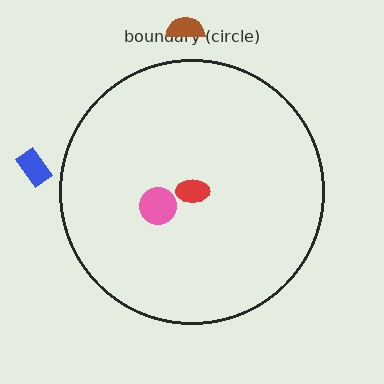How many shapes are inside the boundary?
2 inside, 2 outside.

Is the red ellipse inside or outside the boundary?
Inside.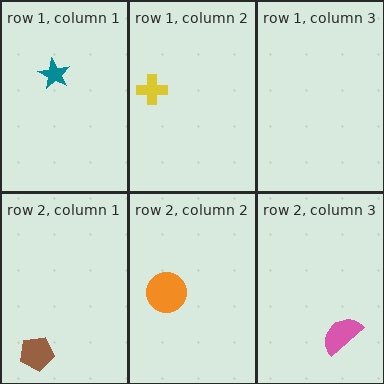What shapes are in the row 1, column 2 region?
The yellow cross.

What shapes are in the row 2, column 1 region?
The brown pentagon.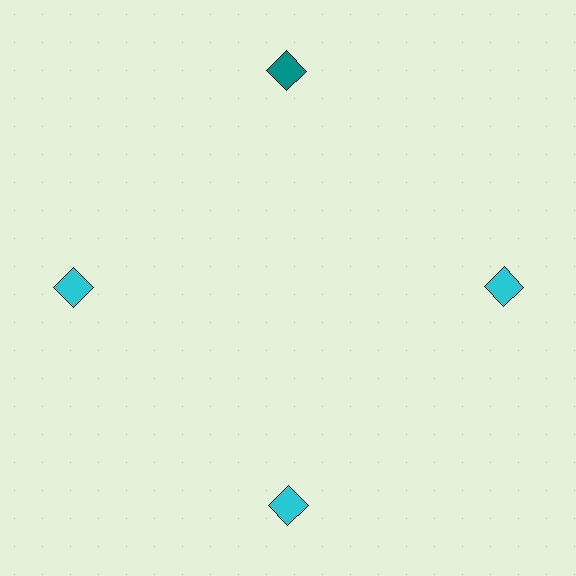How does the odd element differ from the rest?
It has a different color: teal instead of cyan.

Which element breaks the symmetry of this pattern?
The teal diamond at roughly the 12 o'clock position breaks the symmetry. All other shapes are cyan diamonds.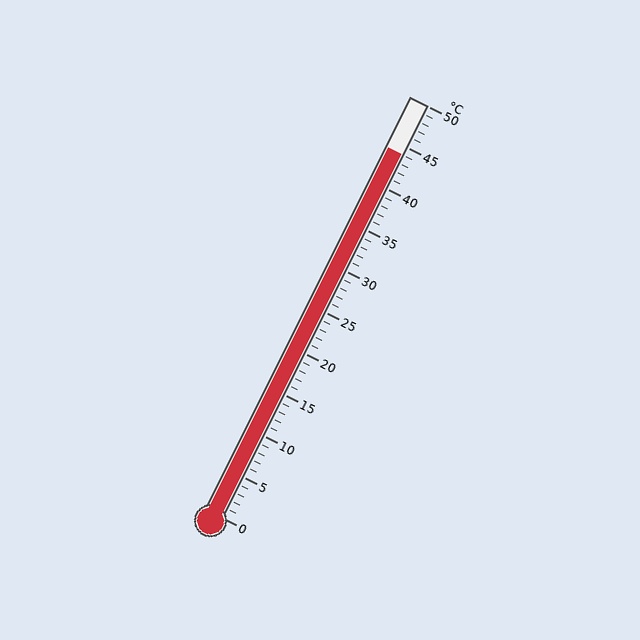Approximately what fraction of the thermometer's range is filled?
The thermometer is filled to approximately 90% of its range.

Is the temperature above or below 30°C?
The temperature is above 30°C.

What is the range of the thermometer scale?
The thermometer scale ranges from 0°C to 50°C.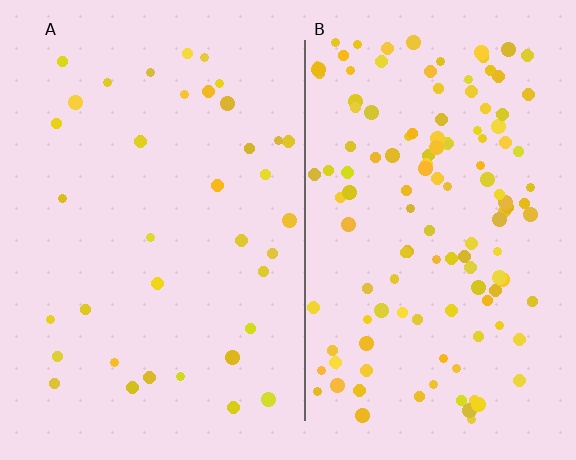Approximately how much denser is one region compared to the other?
Approximately 3.5× — region B over region A.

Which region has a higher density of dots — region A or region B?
B (the right).